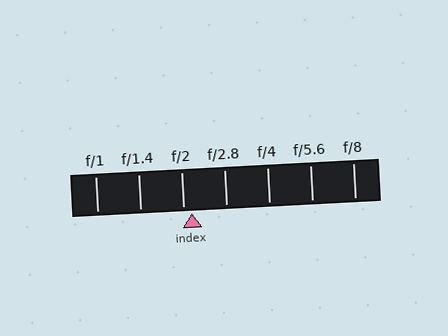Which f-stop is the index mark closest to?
The index mark is closest to f/2.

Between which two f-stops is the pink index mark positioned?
The index mark is between f/2 and f/2.8.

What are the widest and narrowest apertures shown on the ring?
The widest aperture shown is f/1 and the narrowest is f/8.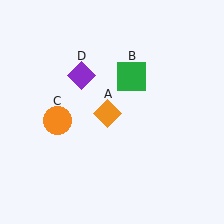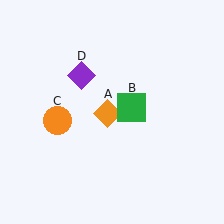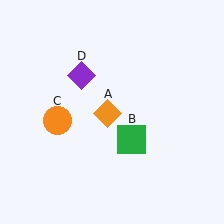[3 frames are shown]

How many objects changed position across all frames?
1 object changed position: green square (object B).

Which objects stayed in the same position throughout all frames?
Orange diamond (object A) and orange circle (object C) and purple diamond (object D) remained stationary.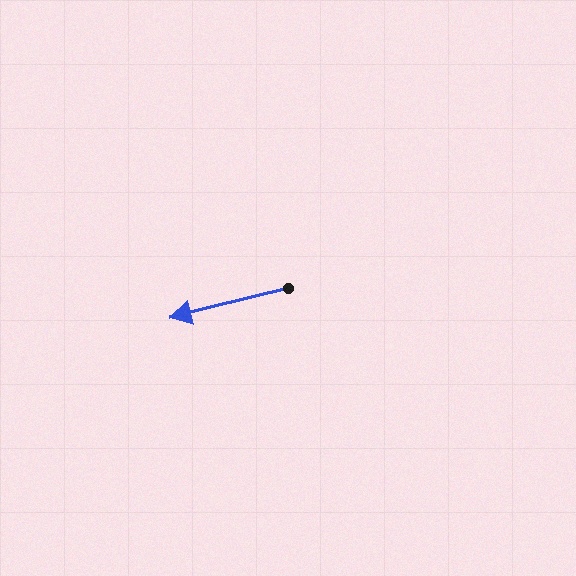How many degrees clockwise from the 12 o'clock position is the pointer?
Approximately 256 degrees.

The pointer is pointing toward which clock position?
Roughly 9 o'clock.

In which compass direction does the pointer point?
West.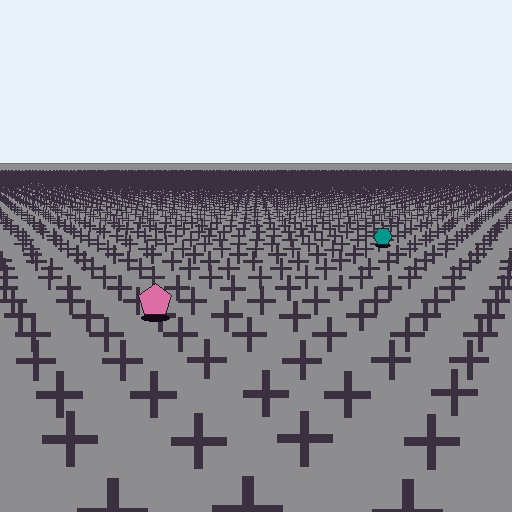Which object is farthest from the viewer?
The teal hexagon is farthest from the viewer. It appears smaller and the ground texture around it is denser.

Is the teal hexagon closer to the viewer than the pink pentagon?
No. The pink pentagon is closer — you can tell from the texture gradient: the ground texture is coarser near it.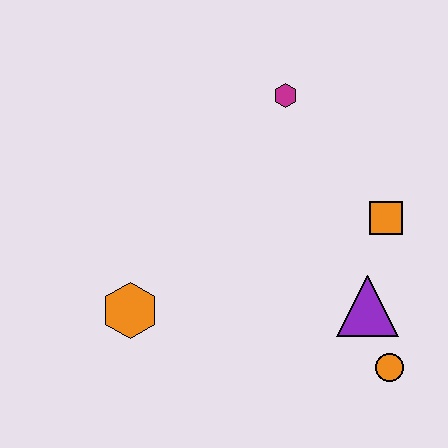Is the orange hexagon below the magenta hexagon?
Yes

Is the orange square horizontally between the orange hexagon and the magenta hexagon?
No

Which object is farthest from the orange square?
The orange hexagon is farthest from the orange square.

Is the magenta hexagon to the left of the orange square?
Yes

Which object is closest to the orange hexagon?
The purple triangle is closest to the orange hexagon.